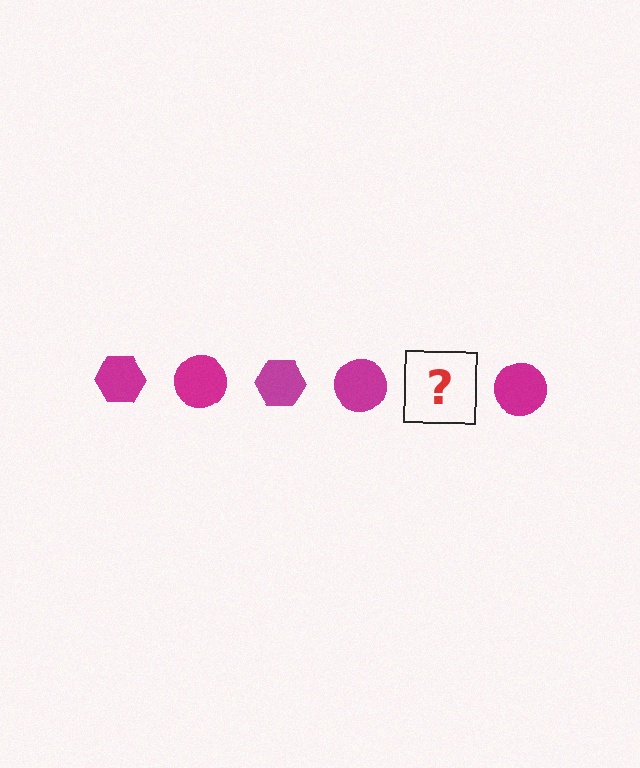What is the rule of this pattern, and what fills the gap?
The rule is that the pattern cycles through hexagon, circle shapes in magenta. The gap should be filled with a magenta hexagon.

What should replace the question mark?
The question mark should be replaced with a magenta hexagon.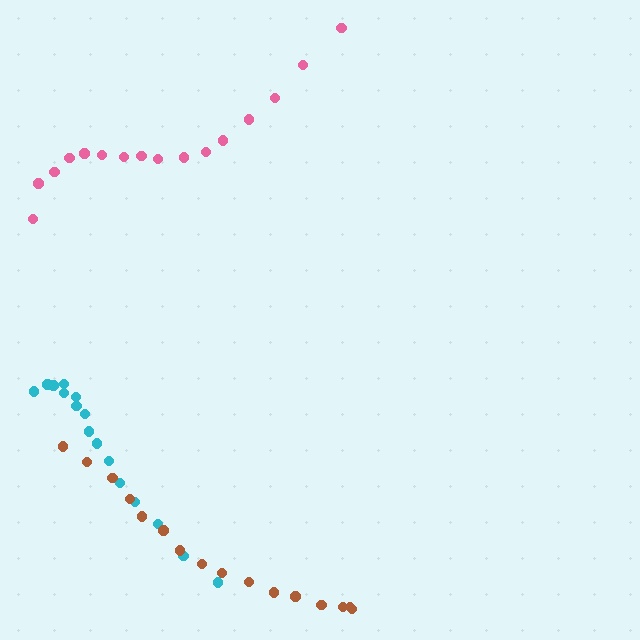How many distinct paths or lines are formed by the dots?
There are 3 distinct paths.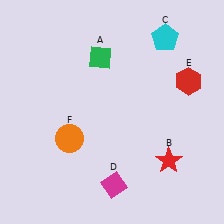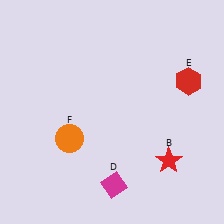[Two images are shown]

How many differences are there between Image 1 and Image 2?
There are 2 differences between the two images.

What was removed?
The green diamond (A), the cyan pentagon (C) were removed in Image 2.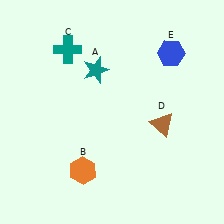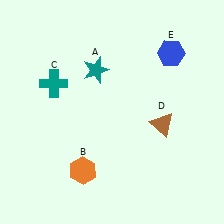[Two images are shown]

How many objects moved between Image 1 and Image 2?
1 object moved between the two images.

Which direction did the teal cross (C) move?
The teal cross (C) moved down.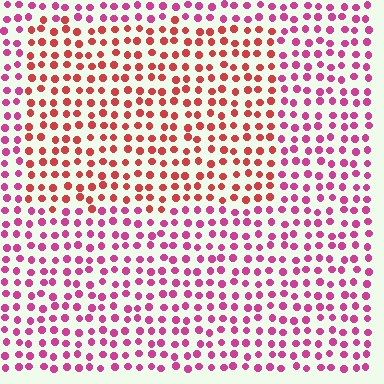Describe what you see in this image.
The image is filled with small magenta elements in a uniform arrangement. A rectangle-shaped region is visible where the elements are tinted to a slightly different hue, forming a subtle color boundary.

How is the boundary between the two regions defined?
The boundary is defined purely by a slight shift in hue (about 35 degrees). Spacing, size, and orientation are identical on both sides.